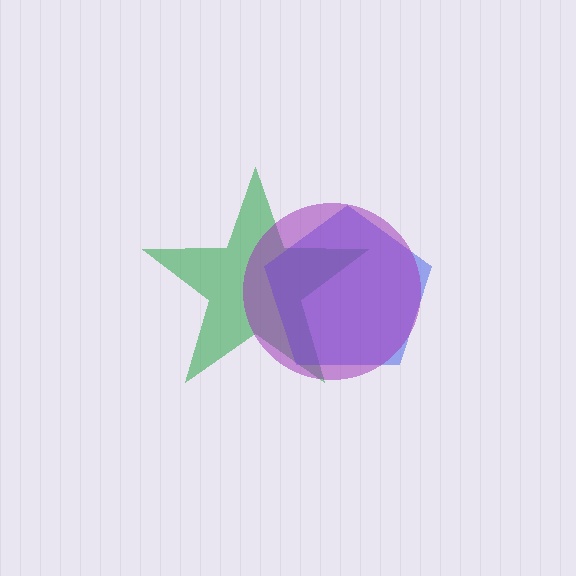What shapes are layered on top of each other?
The layered shapes are: a green star, a blue pentagon, a purple circle.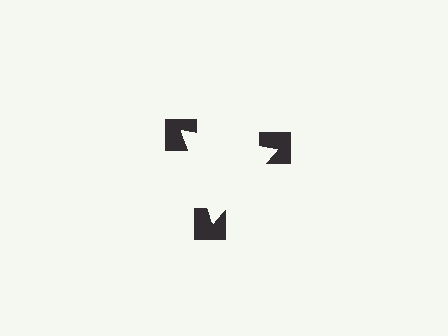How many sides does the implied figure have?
3 sides.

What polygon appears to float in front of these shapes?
An illusory triangle — its edges are inferred from the aligned wedge cuts in the notched squares, not physically drawn.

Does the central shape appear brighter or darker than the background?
It typically appears slightly brighter than the background, even though no actual brightness change is drawn.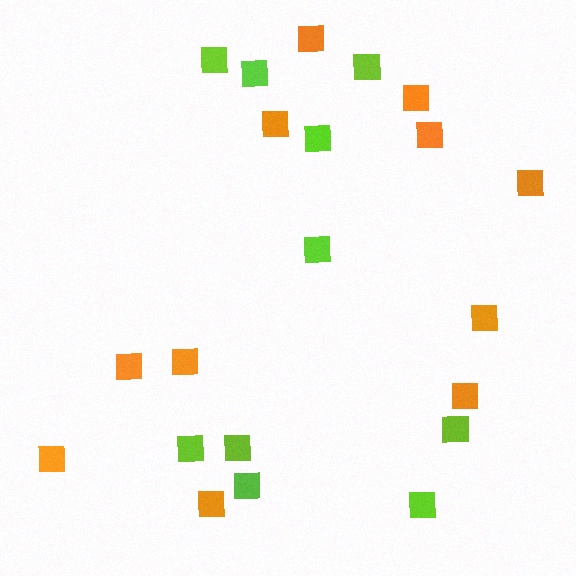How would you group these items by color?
There are 2 groups: one group of orange squares (11) and one group of lime squares (10).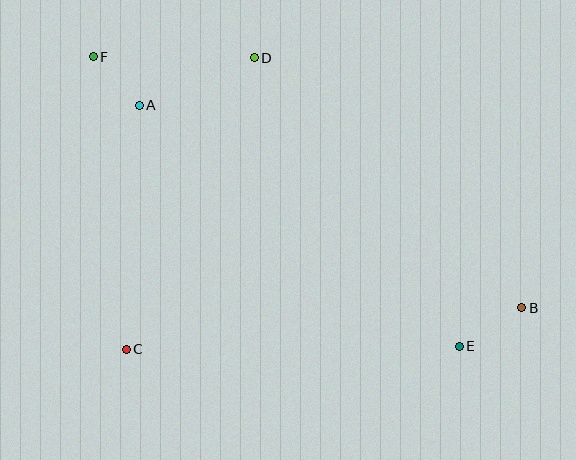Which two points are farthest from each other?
Points B and F are farthest from each other.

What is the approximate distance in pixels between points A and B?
The distance between A and B is approximately 433 pixels.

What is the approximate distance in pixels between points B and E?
The distance between B and E is approximately 73 pixels.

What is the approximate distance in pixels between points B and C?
The distance between B and C is approximately 398 pixels.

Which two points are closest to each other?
Points A and F are closest to each other.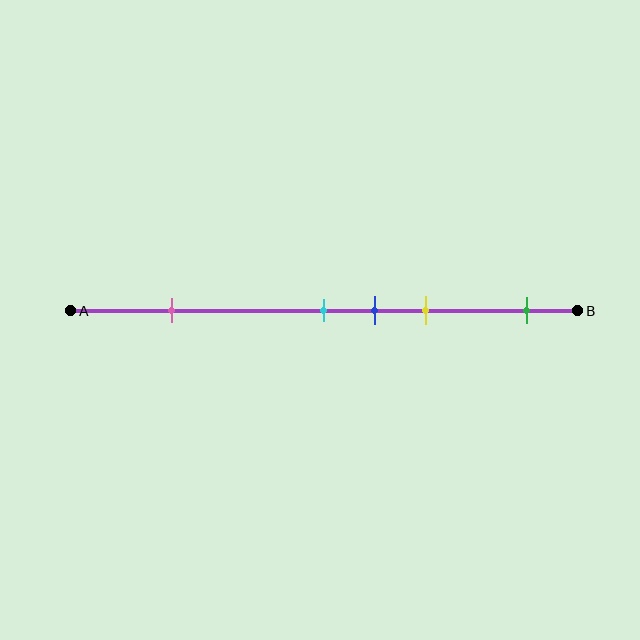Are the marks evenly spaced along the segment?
No, the marks are not evenly spaced.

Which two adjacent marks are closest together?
The cyan and blue marks are the closest adjacent pair.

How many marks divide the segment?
There are 5 marks dividing the segment.